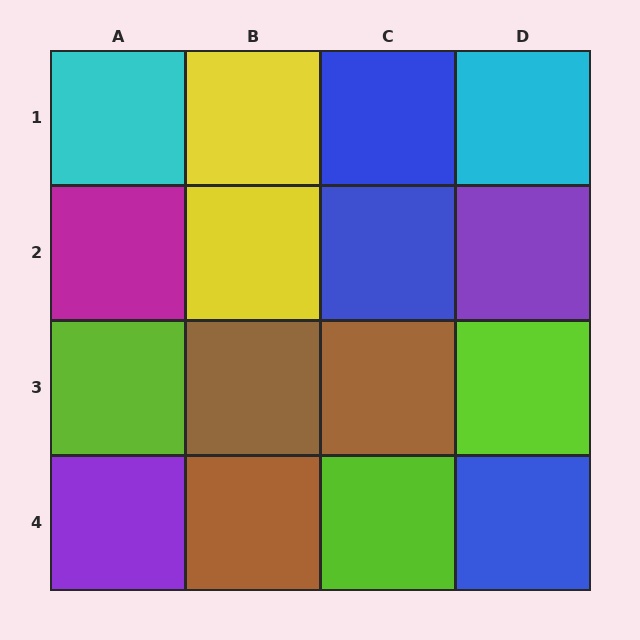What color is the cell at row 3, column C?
Brown.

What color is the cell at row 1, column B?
Yellow.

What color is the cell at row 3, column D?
Lime.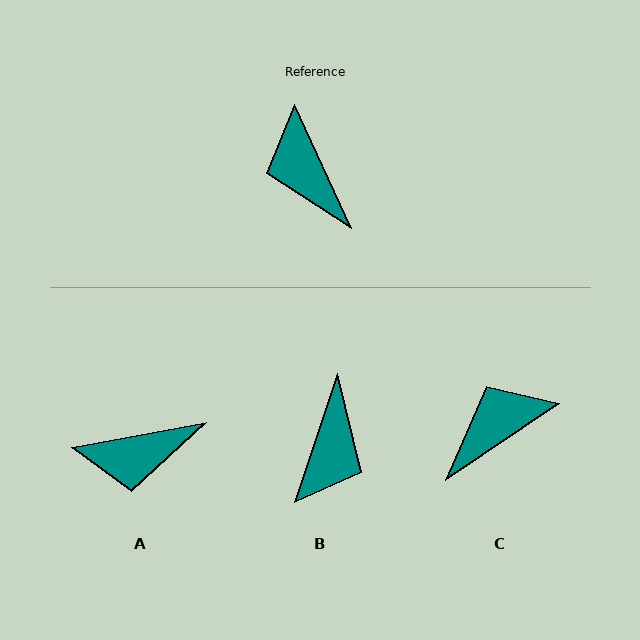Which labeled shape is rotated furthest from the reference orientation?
B, about 137 degrees away.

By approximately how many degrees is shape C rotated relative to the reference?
Approximately 81 degrees clockwise.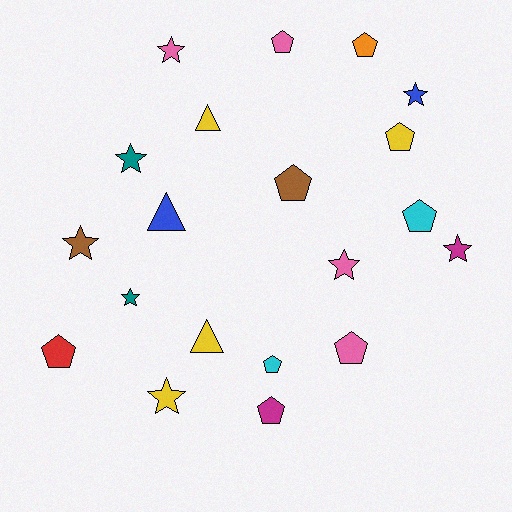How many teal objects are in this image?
There are 2 teal objects.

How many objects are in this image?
There are 20 objects.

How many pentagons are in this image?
There are 9 pentagons.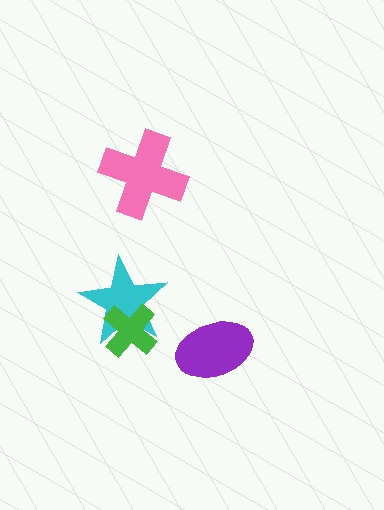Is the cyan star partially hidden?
Yes, it is partially covered by another shape.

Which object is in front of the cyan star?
The green cross is in front of the cyan star.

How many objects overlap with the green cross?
1 object overlaps with the green cross.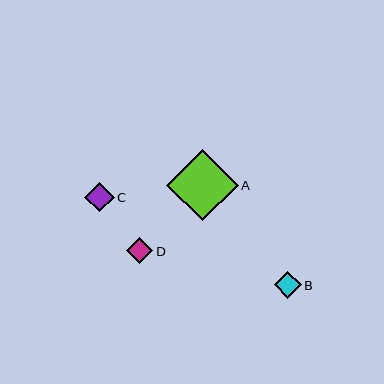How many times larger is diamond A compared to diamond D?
Diamond A is approximately 2.7 times the size of diamond D.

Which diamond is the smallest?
Diamond D is the smallest with a size of approximately 26 pixels.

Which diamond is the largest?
Diamond A is the largest with a size of approximately 71 pixels.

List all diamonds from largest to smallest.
From largest to smallest: A, C, B, D.